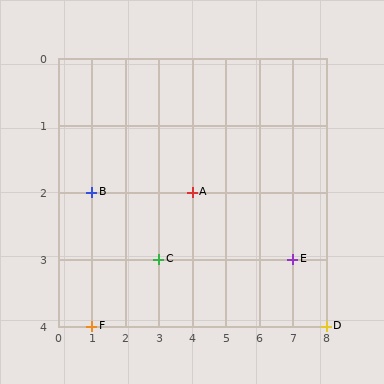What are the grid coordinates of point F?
Point F is at grid coordinates (1, 4).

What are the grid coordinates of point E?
Point E is at grid coordinates (7, 3).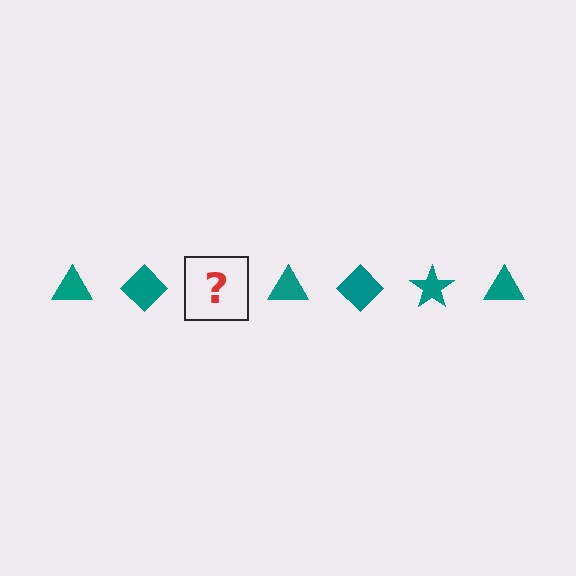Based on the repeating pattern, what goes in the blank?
The blank should be a teal star.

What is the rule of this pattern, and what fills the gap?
The rule is that the pattern cycles through triangle, diamond, star shapes in teal. The gap should be filled with a teal star.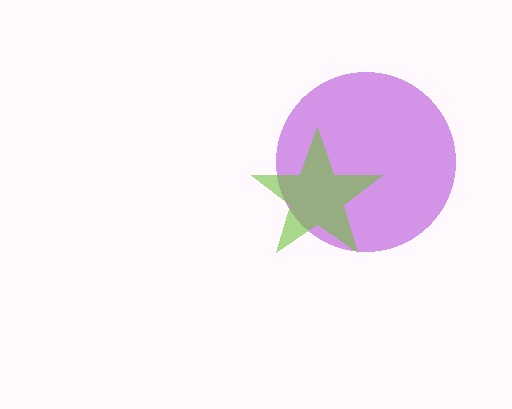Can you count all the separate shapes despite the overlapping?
Yes, there are 2 separate shapes.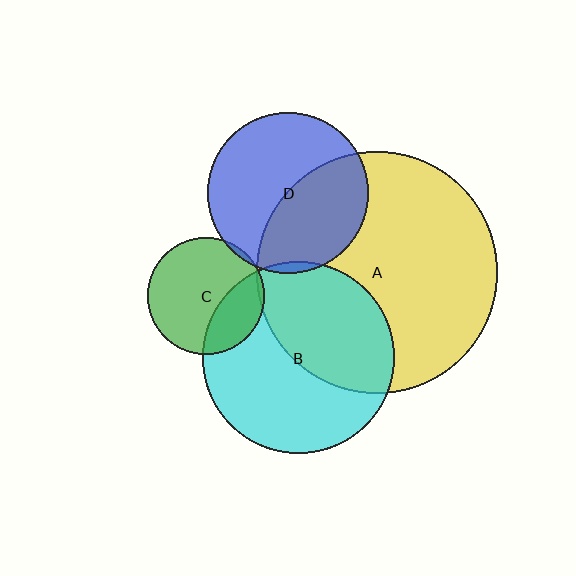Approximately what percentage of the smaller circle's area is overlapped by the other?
Approximately 30%.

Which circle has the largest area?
Circle A (yellow).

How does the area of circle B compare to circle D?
Approximately 1.4 times.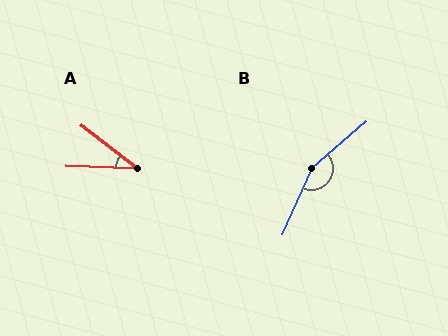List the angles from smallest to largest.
A (36°), B (154°).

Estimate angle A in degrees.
Approximately 36 degrees.